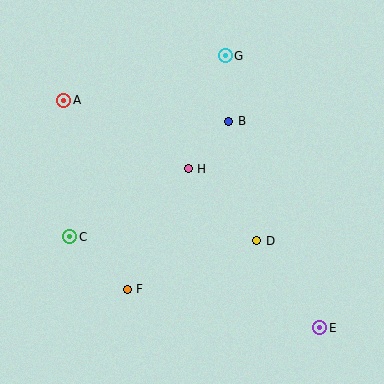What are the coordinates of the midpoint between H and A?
The midpoint between H and A is at (126, 135).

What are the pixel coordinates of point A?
Point A is at (64, 100).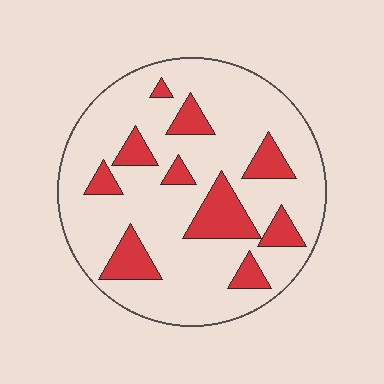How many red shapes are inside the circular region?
10.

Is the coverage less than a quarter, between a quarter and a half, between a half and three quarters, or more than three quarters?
Less than a quarter.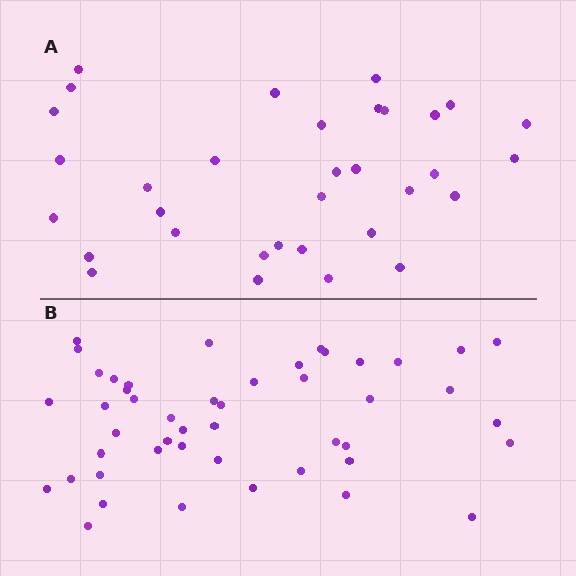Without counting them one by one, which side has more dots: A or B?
Region B (the bottom region) has more dots.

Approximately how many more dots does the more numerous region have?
Region B has approximately 15 more dots than region A.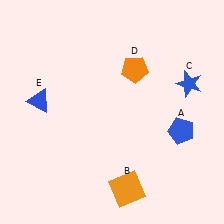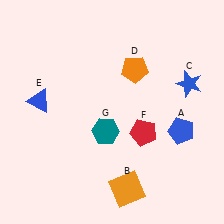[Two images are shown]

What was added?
A red pentagon (F), a teal hexagon (G) were added in Image 2.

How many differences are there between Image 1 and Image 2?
There are 2 differences between the two images.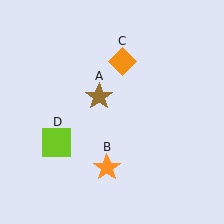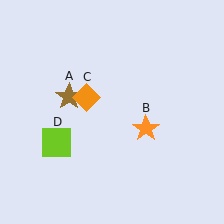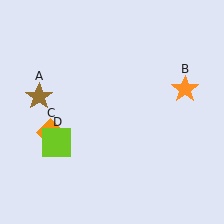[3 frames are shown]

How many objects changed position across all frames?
3 objects changed position: brown star (object A), orange star (object B), orange diamond (object C).